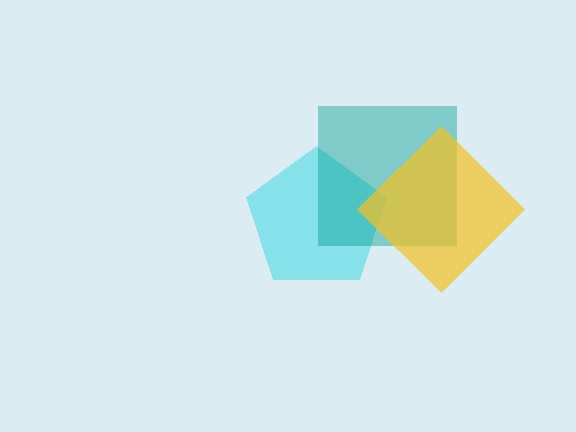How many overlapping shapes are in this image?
There are 3 overlapping shapes in the image.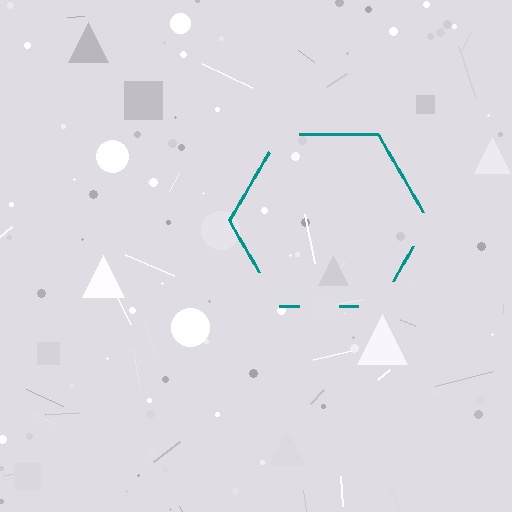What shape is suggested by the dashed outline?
The dashed outline suggests a hexagon.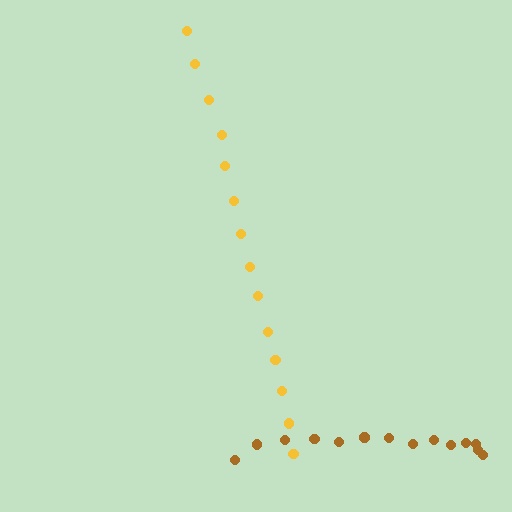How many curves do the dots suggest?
There are 2 distinct paths.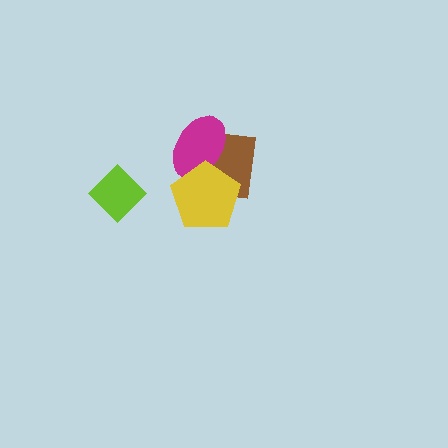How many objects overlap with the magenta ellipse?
2 objects overlap with the magenta ellipse.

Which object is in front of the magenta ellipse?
The yellow pentagon is in front of the magenta ellipse.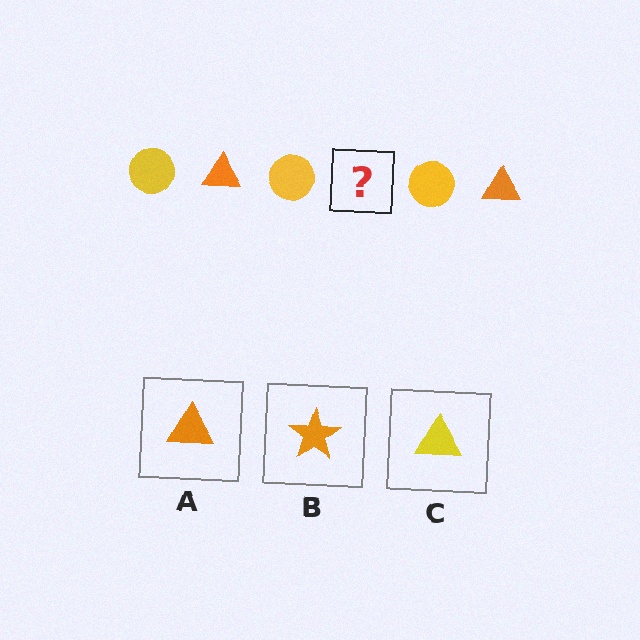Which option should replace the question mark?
Option A.